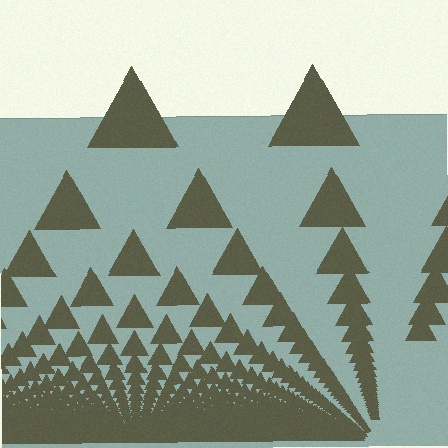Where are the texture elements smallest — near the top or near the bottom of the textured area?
Near the bottom.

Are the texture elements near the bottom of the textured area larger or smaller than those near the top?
Smaller. The gradient is inverted — elements near the bottom are smaller and denser.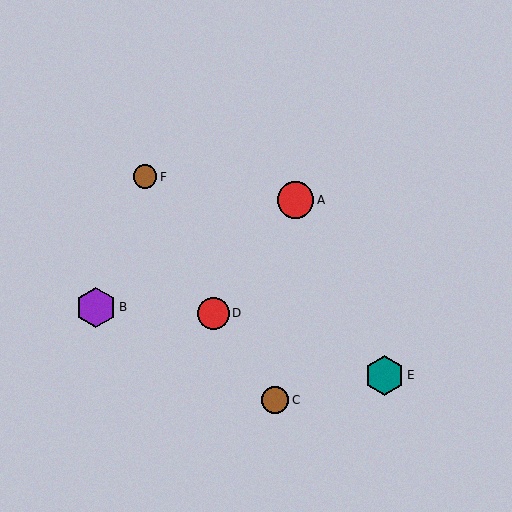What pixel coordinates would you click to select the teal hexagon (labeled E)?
Click at (384, 375) to select the teal hexagon E.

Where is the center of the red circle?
The center of the red circle is at (214, 313).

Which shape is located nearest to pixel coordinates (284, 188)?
The red circle (labeled A) at (295, 200) is nearest to that location.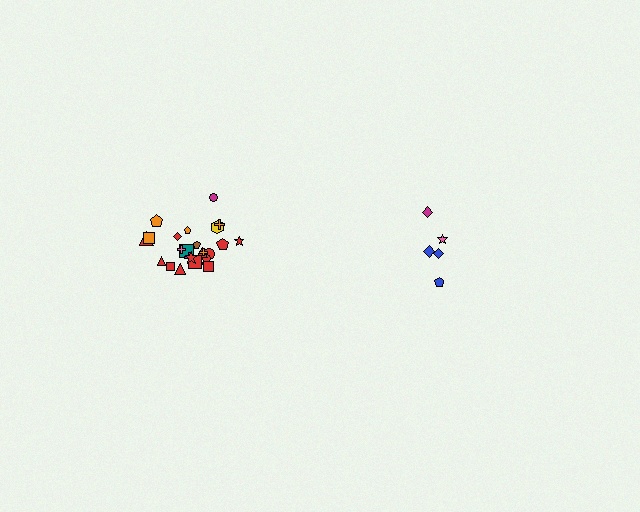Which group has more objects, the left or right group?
The left group.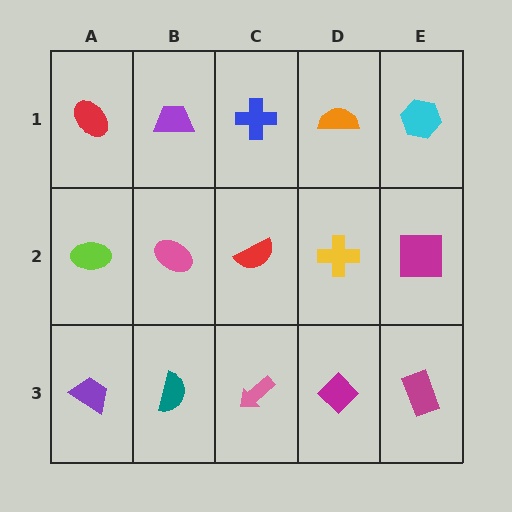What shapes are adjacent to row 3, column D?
A yellow cross (row 2, column D), a pink arrow (row 3, column C), a magenta rectangle (row 3, column E).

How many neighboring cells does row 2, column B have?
4.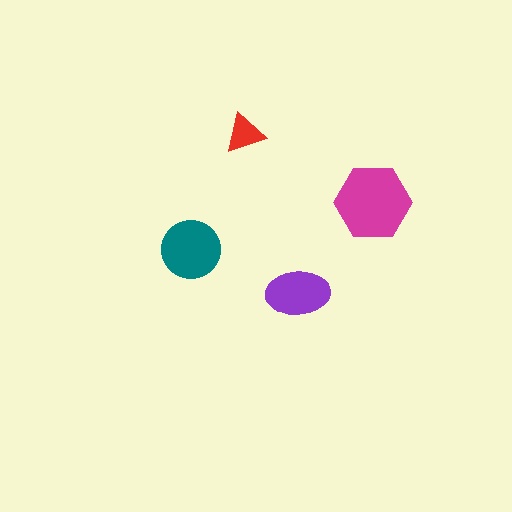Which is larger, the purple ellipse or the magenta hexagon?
The magenta hexagon.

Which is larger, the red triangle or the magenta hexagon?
The magenta hexagon.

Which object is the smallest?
The red triangle.